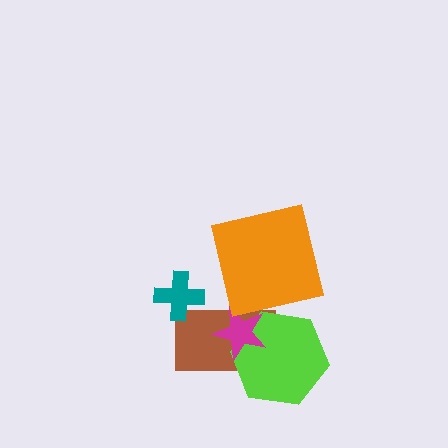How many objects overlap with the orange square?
0 objects overlap with the orange square.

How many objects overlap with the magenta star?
2 objects overlap with the magenta star.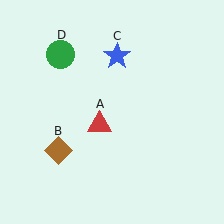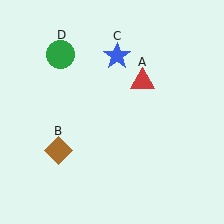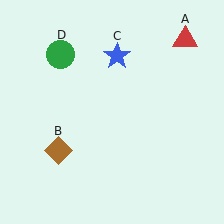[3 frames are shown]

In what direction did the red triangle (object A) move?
The red triangle (object A) moved up and to the right.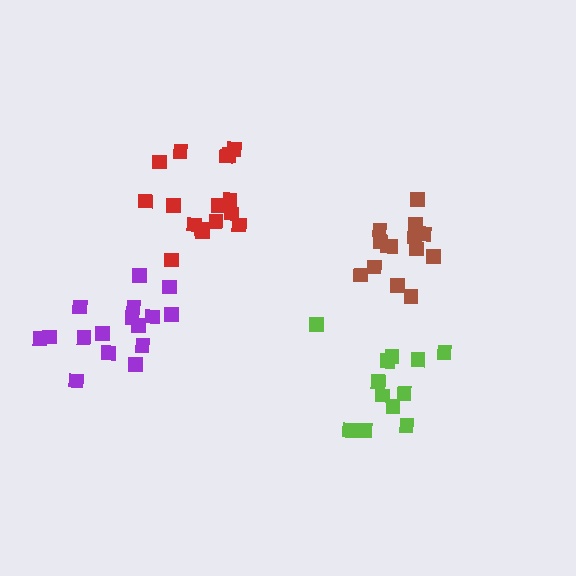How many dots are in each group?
Group 1: 16 dots, Group 2: 12 dots, Group 3: 14 dots, Group 4: 16 dots (58 total).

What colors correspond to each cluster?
The clusters are colored: red, lime, brown, purple.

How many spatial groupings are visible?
There are 4 spatial groupings.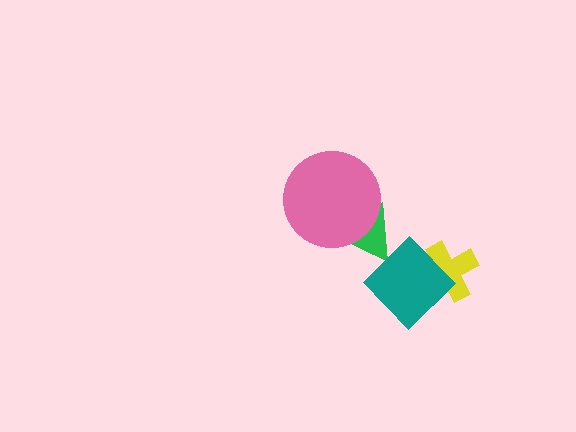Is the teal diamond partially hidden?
No, no other shape covers it.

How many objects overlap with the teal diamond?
2 objects overlap with the teal diamond.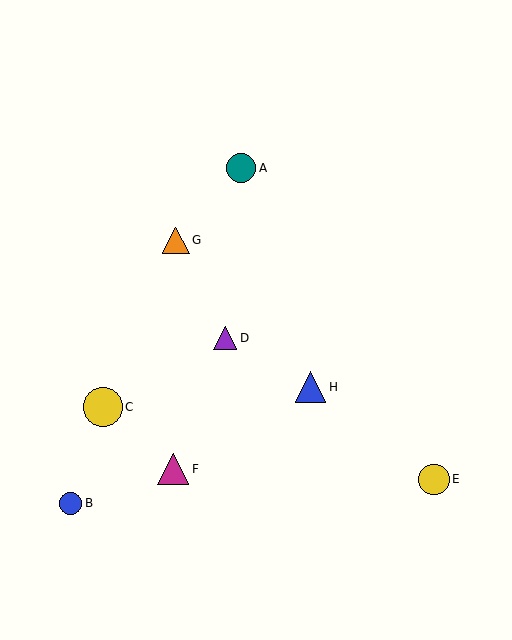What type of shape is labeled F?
Shape F is a magenta triangle.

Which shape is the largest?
The yellow circle (labeled C) is the largest.